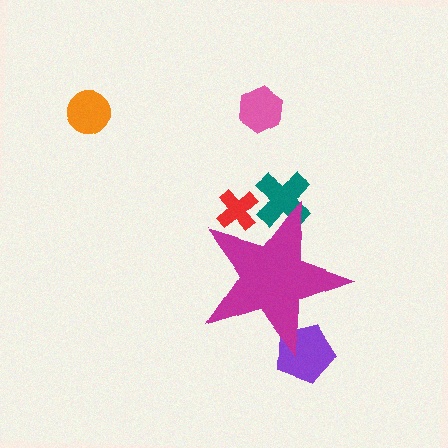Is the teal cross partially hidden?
Yes, the teal cross is partially hidden behind the magenta star.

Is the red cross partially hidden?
Yes, the red cross is partially hidden behind the magenta star.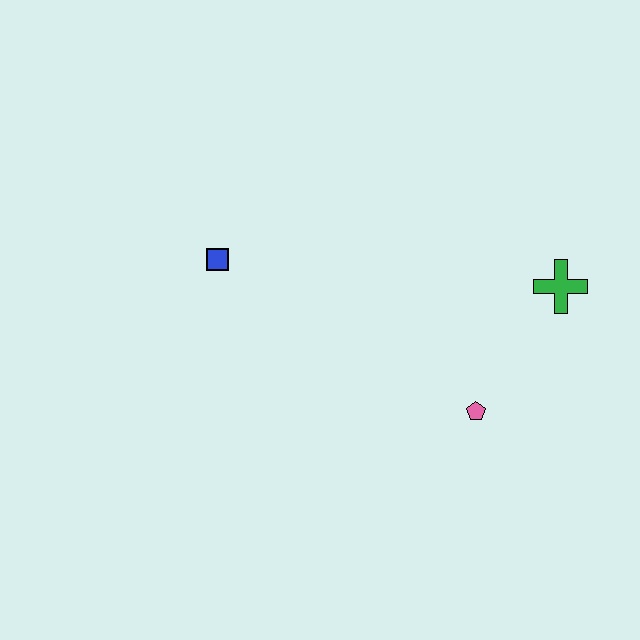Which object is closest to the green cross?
The pink pentagon is closest to the green cross.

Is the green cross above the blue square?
No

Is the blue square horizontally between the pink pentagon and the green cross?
No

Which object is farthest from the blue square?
The green cross is farthest from the blue square.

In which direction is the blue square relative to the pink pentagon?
The blue square is to the left of the pink pentagon.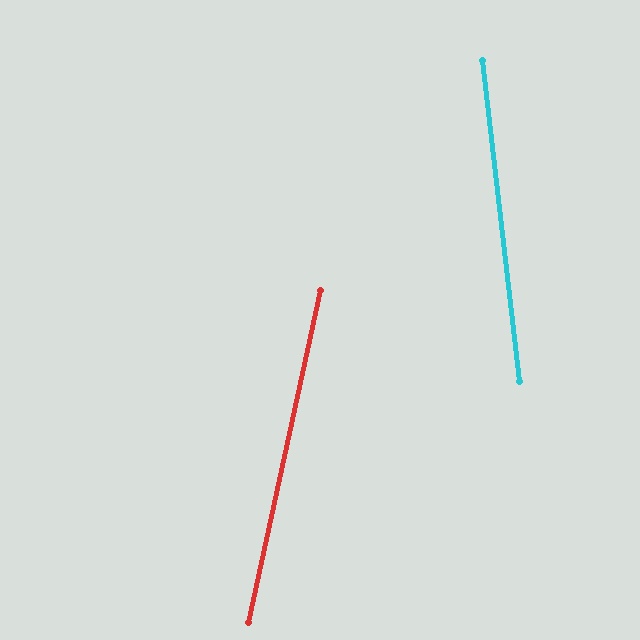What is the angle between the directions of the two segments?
Approximately 19 degrees.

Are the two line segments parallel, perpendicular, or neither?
Neither parallel nor perpendicular — they differ by about 19°.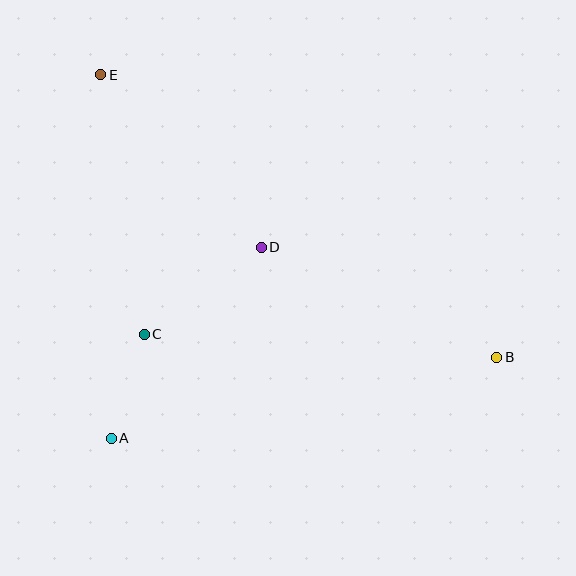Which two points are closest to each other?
Points A and C are closest to each other.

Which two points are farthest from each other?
Points B and E are farthest from each other.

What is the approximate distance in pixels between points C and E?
The distance between C and E is approximately 263 pixels.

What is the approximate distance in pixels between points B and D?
The distance between B and D is approximately 260 pixels.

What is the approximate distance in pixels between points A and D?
The distance between A and D is approximately 243 pixels.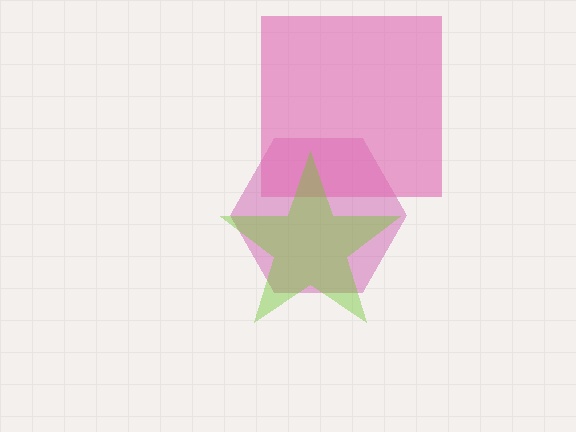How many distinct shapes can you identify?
There are 3 distinct shapes: a magenta hexagon, a pink square, a lime star.